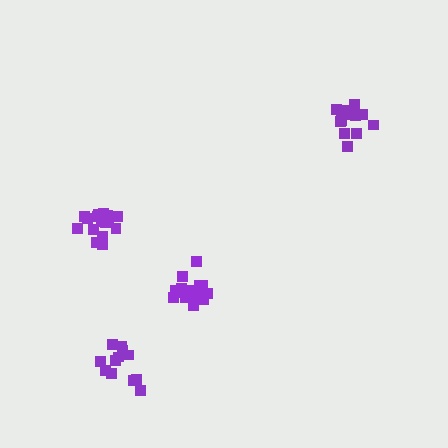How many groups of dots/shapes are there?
There are 4 groups.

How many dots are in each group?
Group 1: 12 dots, Group 2: 16 dots, Group 3: 12 dots, Group 4: 17 dots (57 total).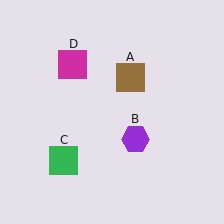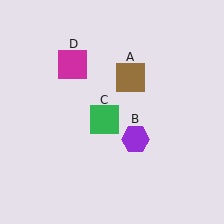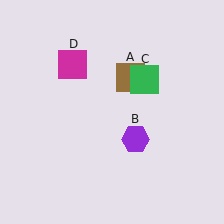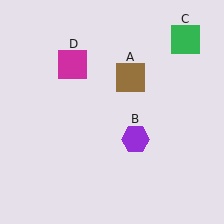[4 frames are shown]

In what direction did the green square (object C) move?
The green square (object C) moved up and to the right.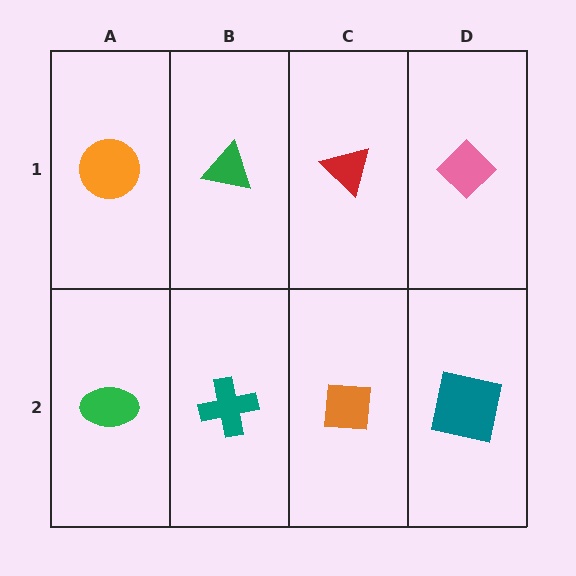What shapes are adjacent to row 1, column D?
A teal square (row 2, column D), a red triangle (row 1, column C).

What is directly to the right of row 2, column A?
A teal cross.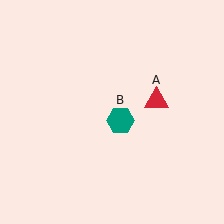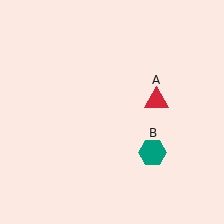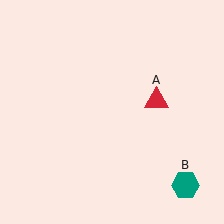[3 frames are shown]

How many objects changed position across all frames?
1 object changed position: teal hexagon (object B).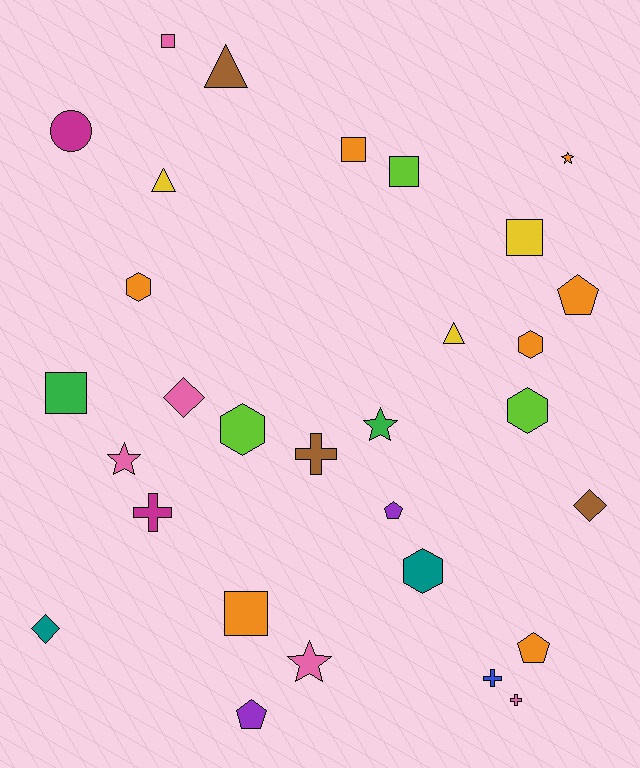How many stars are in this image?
There are 4 stars.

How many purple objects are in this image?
There are 2 purple objects.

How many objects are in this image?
There are 30 objects.